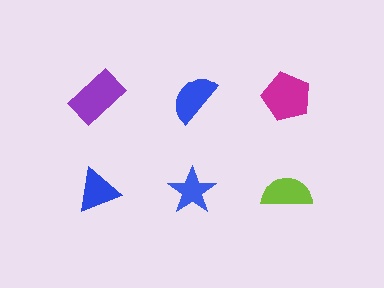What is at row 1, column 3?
A magenta pentagon.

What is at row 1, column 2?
A blue semicircle.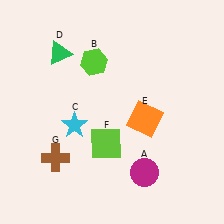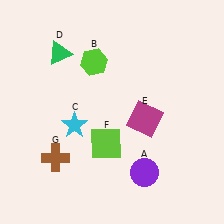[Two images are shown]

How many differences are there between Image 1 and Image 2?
There are 2 differences between the two images.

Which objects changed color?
A changed from magenta to purple. E changed from orange to magenta.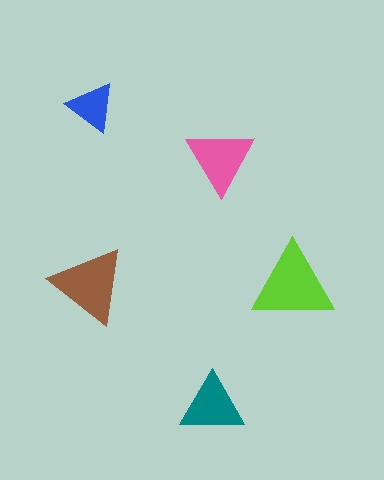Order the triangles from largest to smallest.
the lime one, the brown one, the pink one, the teal one, the blue one.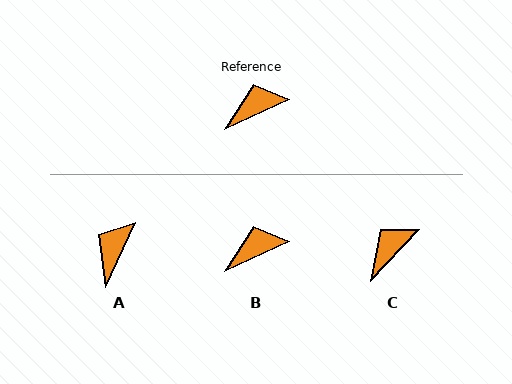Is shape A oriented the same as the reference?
No, it is off by about 41 degrees.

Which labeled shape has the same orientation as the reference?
B.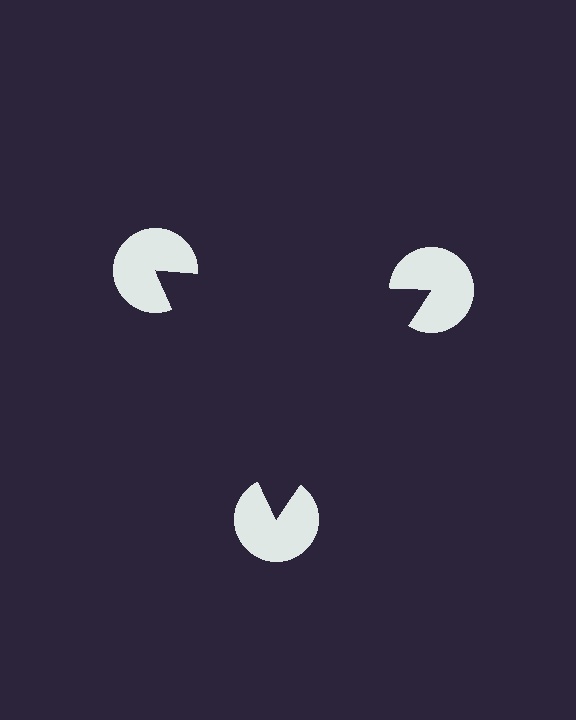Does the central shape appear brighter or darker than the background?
It typically appears slightly darker than the background, even though no actual brightness change is drawn.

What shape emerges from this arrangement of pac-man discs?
An illusory triangle — its edges are inferred from the aligned wedge cuts in the pac-man discs, not physically drawn.